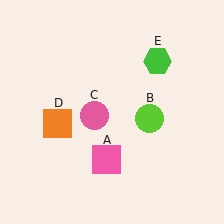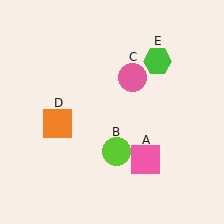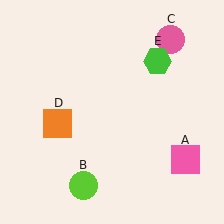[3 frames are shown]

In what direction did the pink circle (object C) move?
The pink circle (object C) moved up and to the right.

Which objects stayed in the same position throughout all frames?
Orange square (object D) and green hexagon (object E) remained stationary.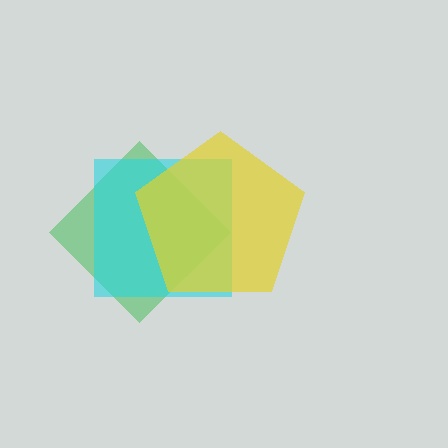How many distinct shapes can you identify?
There are 3 distinct shapes: a green diamond, a cyan square, a yellow pentagon.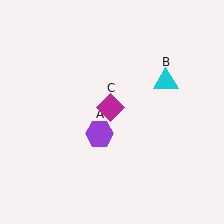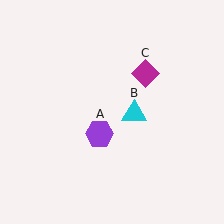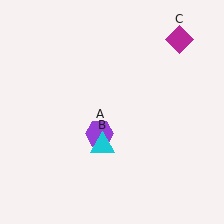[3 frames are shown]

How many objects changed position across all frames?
2 objects changed position: cyan triangle (object B), magenta diamond (object C).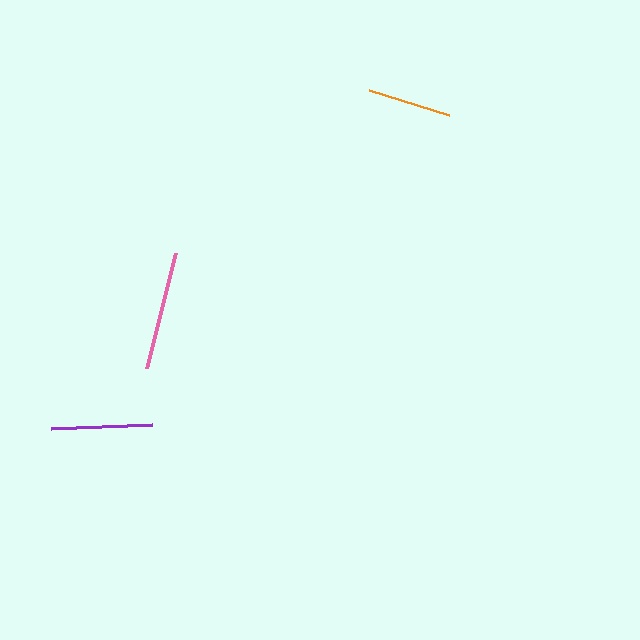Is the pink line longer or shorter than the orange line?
The pink line is longer than the orange line.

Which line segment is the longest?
The pink line is the longest at approximately 119 pixels.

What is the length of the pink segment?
The pink segment is approximately 119 pixels long.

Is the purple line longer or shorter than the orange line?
The purple line is longer than the orange line.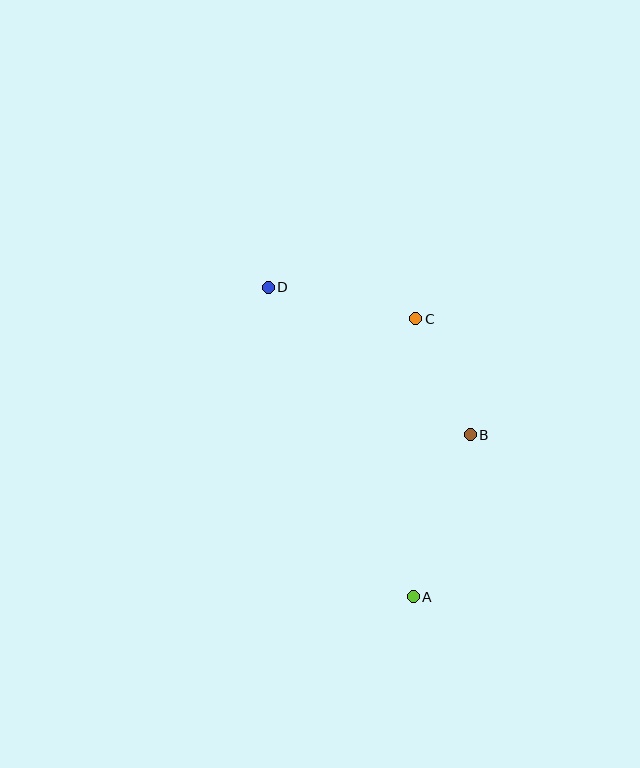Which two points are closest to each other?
Points B and C are closest to each other.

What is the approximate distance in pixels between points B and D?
The distance between B and D is approximately 250 pixels.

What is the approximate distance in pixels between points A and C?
The distance between A and C is approximately 278 pixels.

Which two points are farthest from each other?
Points A and D are farthest from each other.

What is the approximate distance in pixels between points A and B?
The distance between A and B is approximately 172 pixels.